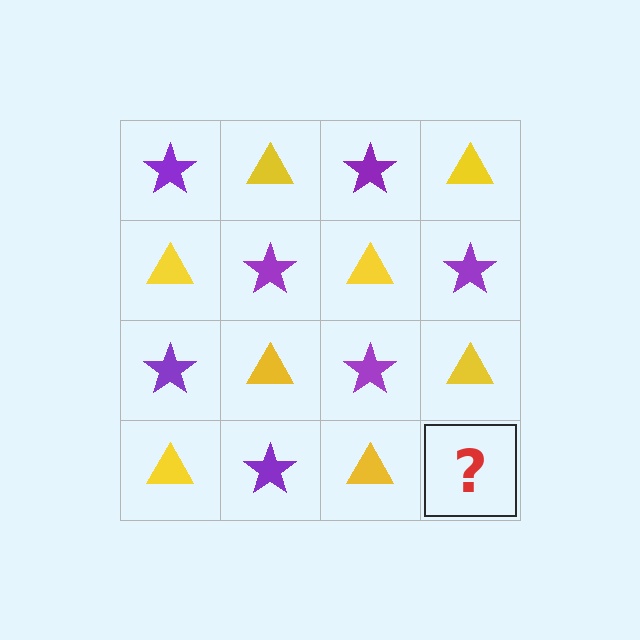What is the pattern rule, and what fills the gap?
The rule is that it alternates purple star and yellow triangle in a checkerboard pattern. The gap should be filled with a purple star.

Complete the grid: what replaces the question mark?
The question mark should be replaced with a purple star.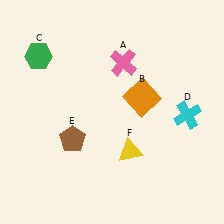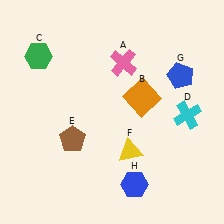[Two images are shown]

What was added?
A blue pentagon (G), a blue hexagon (H) were added in Image 2.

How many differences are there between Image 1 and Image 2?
There are 2 differences between the two images.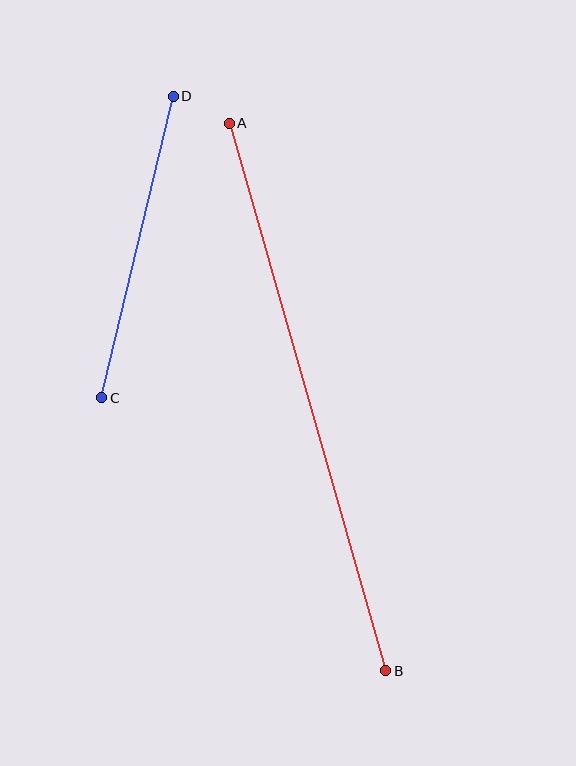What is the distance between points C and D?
The distance is approximately 310 pixels.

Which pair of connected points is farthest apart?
Points A and B are farthest apart.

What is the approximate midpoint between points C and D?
The midpoint is at approximately (138, 247) pixels.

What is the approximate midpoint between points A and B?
The midpoint is at approximately (307, 397) pixels.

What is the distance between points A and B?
The distance is approximately 569 pixels.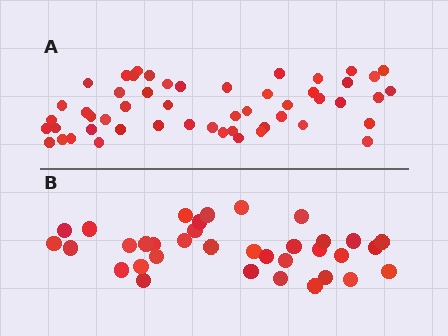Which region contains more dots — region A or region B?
Region A (the top region) has more dots.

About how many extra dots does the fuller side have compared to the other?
Region A has approximately 15 more dots than region B.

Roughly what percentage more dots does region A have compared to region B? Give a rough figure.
About 50% more.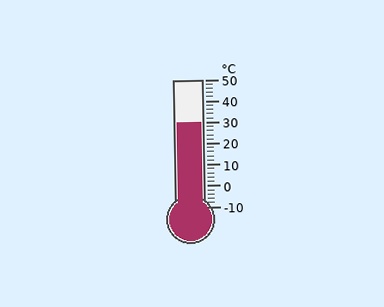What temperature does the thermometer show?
The thermometer shows approximately 30°C.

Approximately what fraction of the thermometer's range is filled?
The thermometer is filled to approximately 65% of its range.